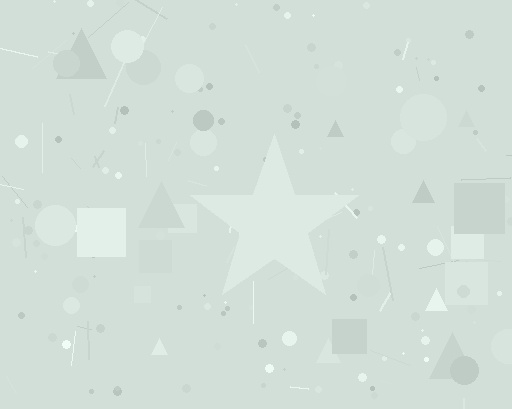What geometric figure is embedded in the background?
A star is embedded in the background.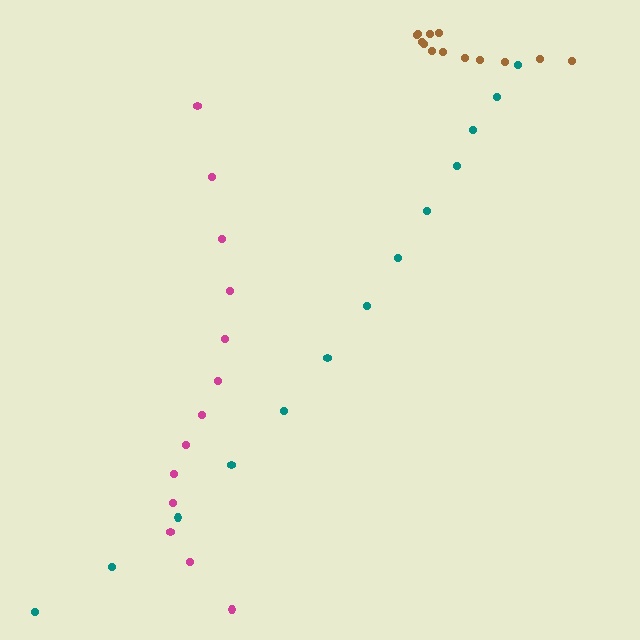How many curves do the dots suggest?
There are 3 distinct paths.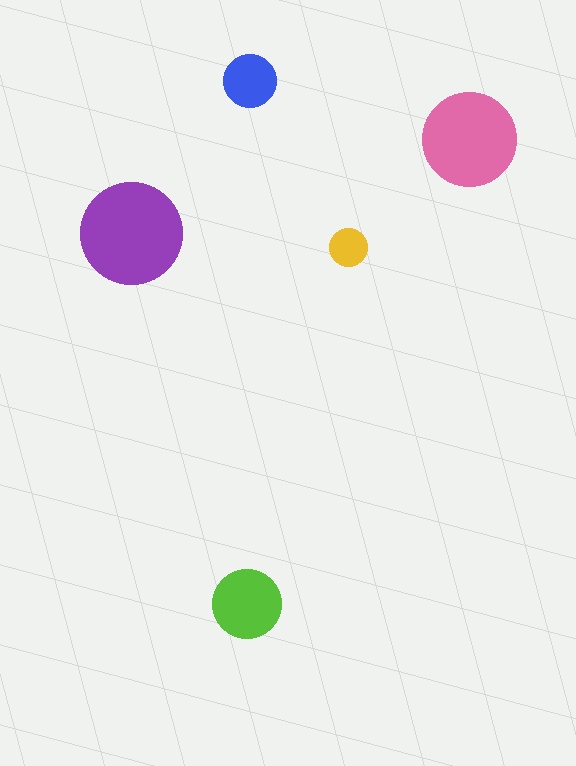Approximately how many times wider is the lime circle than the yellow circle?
About 2 times wider.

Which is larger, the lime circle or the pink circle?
The pink one.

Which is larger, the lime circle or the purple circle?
The purple one.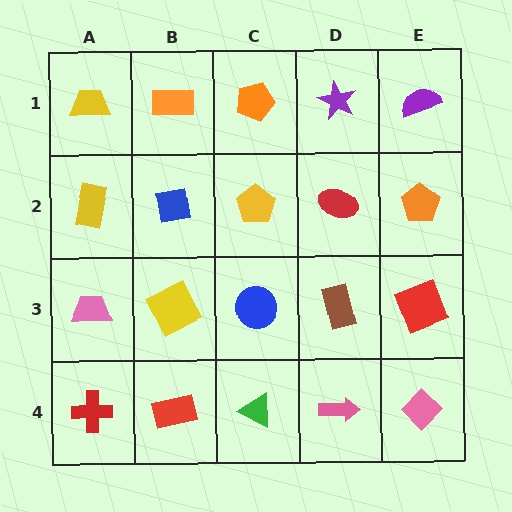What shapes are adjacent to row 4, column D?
A brown rectangle (row 3, column D), a green triangle (row 4, column C), a pink diamond (row 4, column E).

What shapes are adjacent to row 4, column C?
A blue circle (row 3, column C), a red rectangle (row 4, column B), a pink arrow (row 4, column D).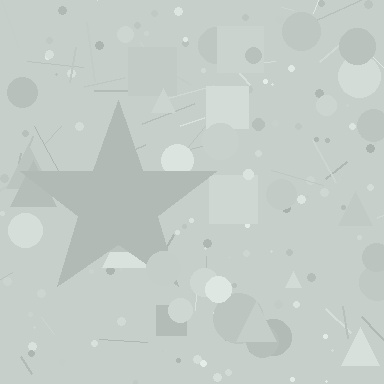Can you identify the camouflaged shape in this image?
The camouflaged shape is a star.